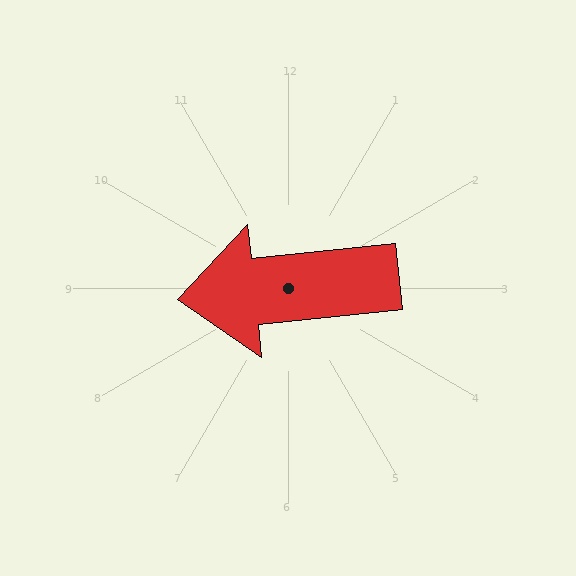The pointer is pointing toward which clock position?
Roughly 9 o'clock.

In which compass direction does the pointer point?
West.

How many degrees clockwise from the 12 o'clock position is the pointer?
Approximately 264 degrees.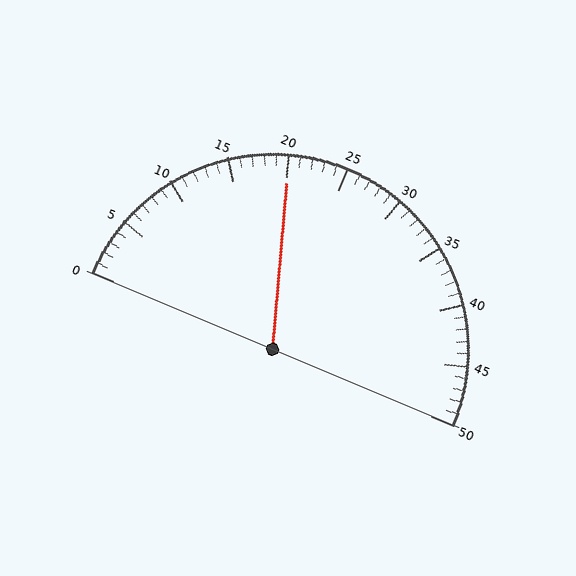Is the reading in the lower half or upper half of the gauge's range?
The reading is in the lower half of the range (0 to 50).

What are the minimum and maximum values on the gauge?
The gauge ranges from 0 to 50.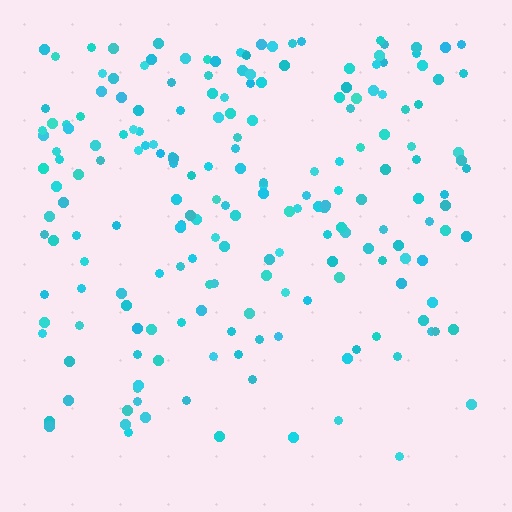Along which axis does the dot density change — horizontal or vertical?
Vertical.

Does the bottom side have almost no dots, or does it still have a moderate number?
Still a moderate number, just noticeably fewer than the top.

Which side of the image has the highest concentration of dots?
The top.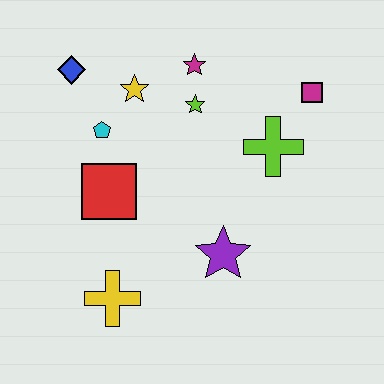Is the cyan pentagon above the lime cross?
Yes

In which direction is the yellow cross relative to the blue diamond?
The yellow cross is below the blue diamond.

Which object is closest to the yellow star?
The cyan pentagon is closest to the yellow star.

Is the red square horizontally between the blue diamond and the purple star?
Yes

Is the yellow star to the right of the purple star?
No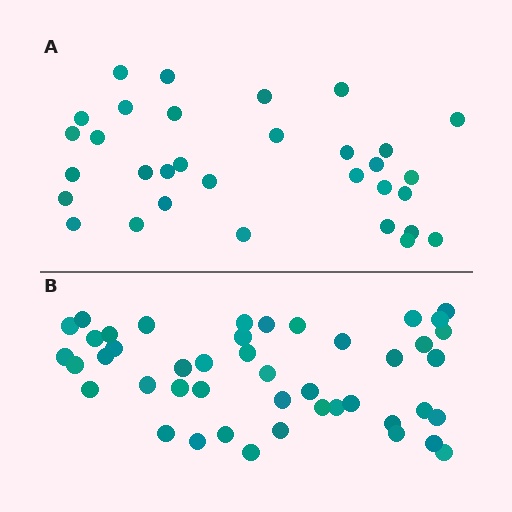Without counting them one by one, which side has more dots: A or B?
Region B (the bottom region) has more dots.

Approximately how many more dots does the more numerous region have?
Region B has approximately 15 more dots than region A.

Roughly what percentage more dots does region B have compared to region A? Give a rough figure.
About 40% more.